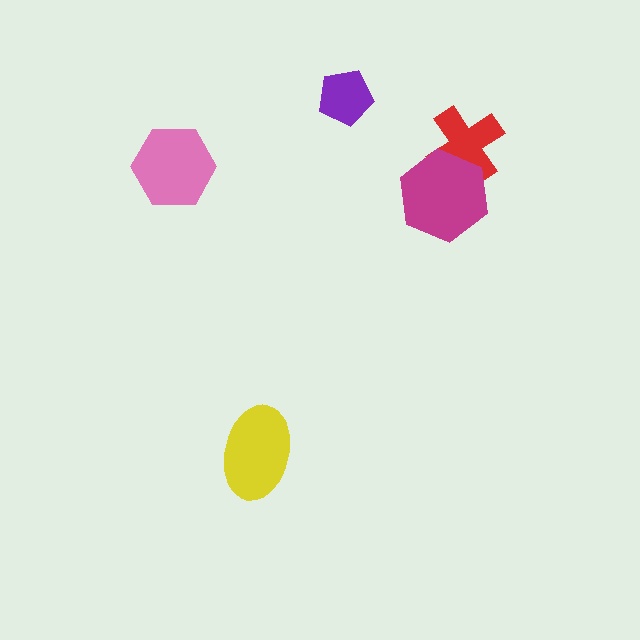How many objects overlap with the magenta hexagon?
1 object overlaps with the magenta hexagon.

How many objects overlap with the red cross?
1 object overlaps with the red cross.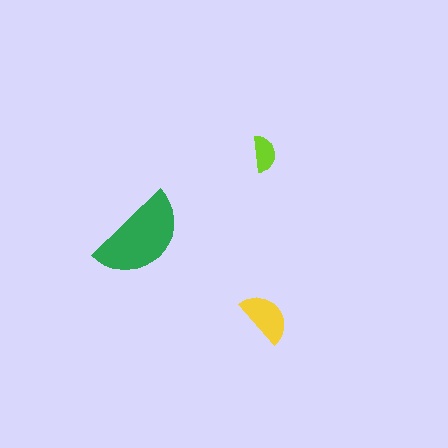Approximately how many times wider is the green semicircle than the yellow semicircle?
About 2 times wider.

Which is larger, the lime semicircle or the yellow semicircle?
The yellow one.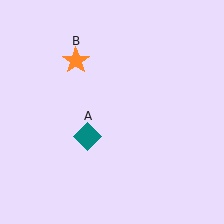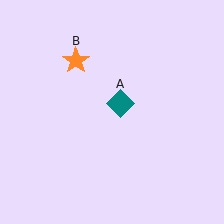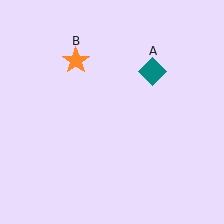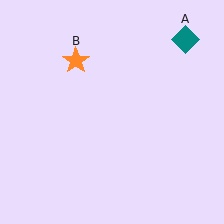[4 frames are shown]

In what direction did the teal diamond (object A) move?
The teal diamond (object A) moved up and to the right.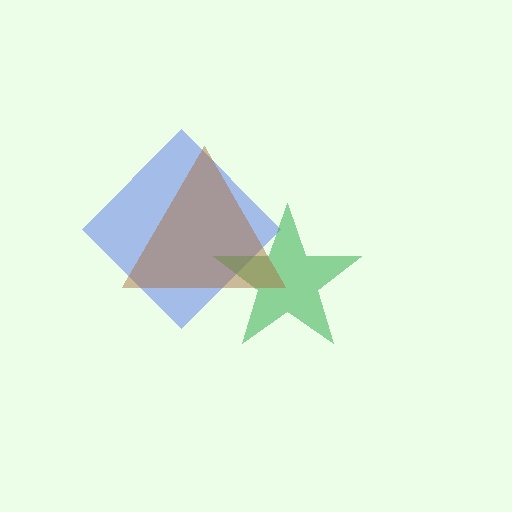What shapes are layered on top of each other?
The layered shapes are: a blue diamond, a green star, a brown triangle.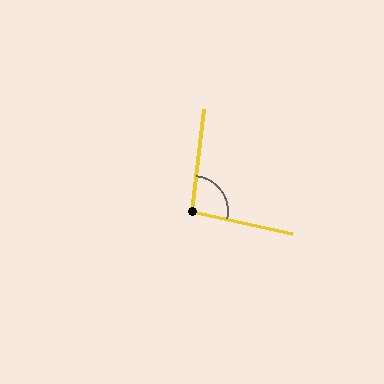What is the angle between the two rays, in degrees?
Approximately 95 degrees.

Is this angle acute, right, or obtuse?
It is obtuse.